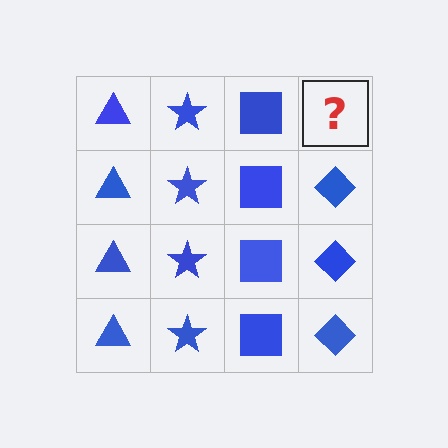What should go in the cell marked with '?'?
The missing cell should contain a blue diamond.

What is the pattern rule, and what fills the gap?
The rule is that each column has a consistent shape. The gap should be filled with a blue diamond.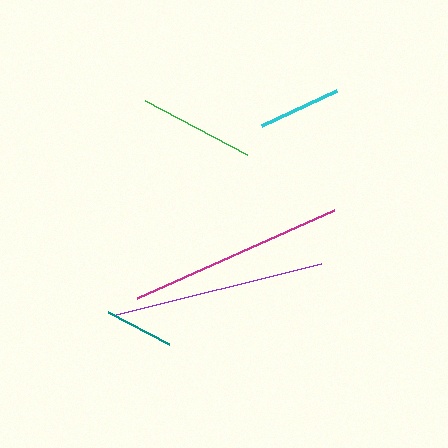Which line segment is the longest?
The magenta line is the longest at approximately 216 pixels.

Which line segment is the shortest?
The teal line is the shortest at approximately 69 pixels.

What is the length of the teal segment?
The teal segment is approximately 69 pixels long.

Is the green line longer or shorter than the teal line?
The green line is longer than the teal line.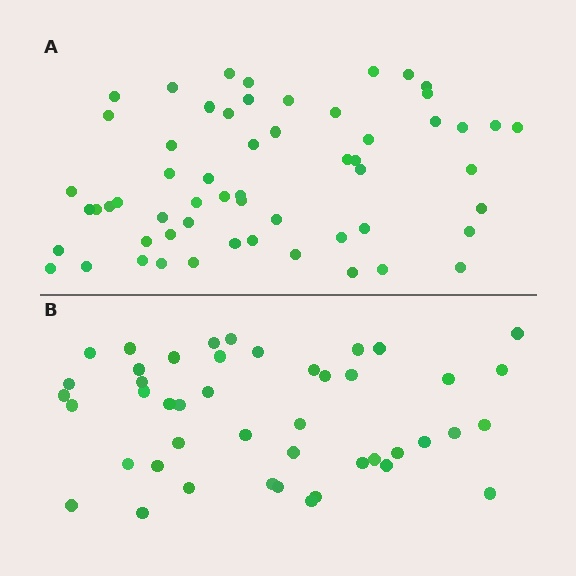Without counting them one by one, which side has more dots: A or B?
Region A (the top region) has more dots.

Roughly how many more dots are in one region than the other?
Region A has approximately 15 more dots than region B.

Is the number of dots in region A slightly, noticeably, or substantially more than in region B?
Region A has noticeably more, but not dramatically so. The ratio is roughly 1.3 to 1.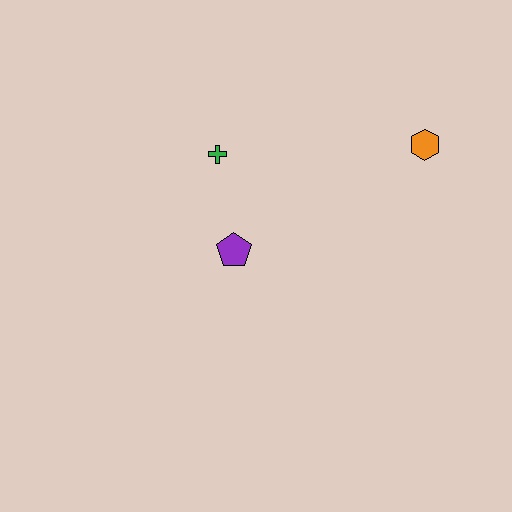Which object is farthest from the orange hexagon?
The purple pentagon is farthest from the orange hexagon.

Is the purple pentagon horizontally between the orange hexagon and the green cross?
Yes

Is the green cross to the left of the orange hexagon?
Yes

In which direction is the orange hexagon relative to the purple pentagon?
The orange hexagon is to the right of the purple pentagon.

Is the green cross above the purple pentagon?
Yes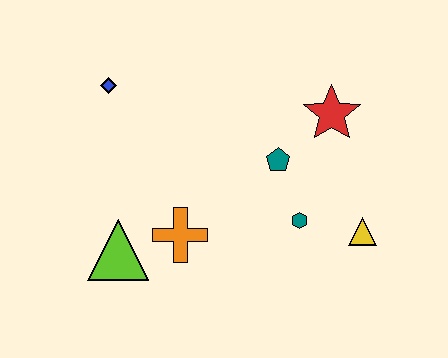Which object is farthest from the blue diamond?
The yellow triangle is farthest from the blue diamond.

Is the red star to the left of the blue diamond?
No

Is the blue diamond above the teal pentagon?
Yes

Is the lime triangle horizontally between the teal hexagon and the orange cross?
No